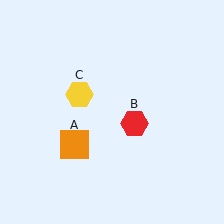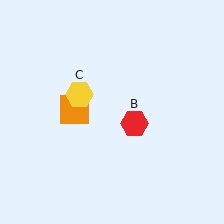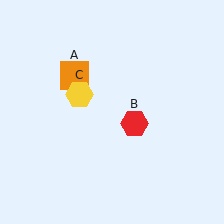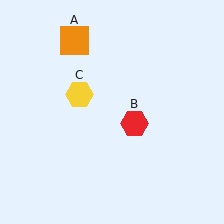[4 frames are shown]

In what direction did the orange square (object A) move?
The orange square (object A) moved up.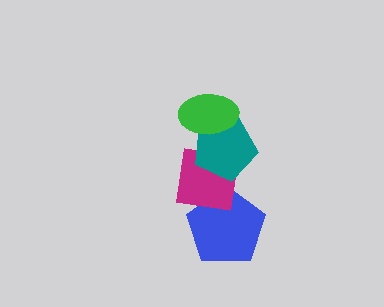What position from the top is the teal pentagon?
The teal pentagon is 2nd from the top.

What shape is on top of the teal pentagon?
The green ellipse is on top of the teal pentagon.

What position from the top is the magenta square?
The magenta square is 3rd from the top.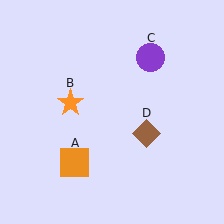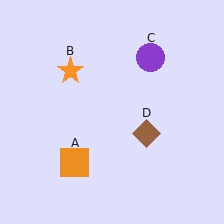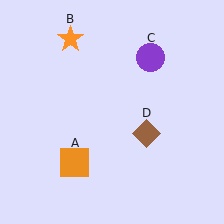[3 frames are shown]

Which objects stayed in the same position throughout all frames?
Orange square (object A) and purple circle (object C) and brown diamond (object D) remained stationary.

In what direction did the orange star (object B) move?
The orange star (object B) moved up.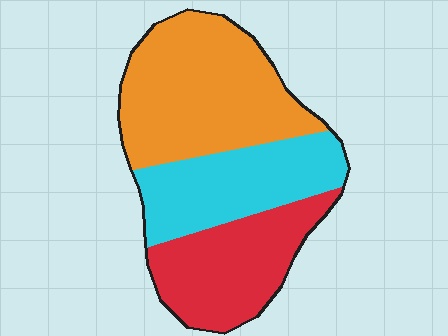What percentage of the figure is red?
Red takes up about one quarter (1/4) of the figure.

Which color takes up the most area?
Orange, at roughly 45%.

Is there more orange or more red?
Orange.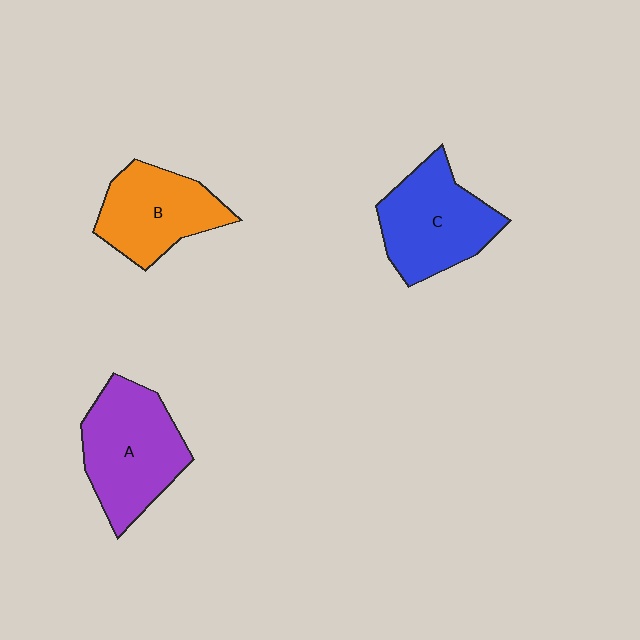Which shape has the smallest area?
Shape B (orange).